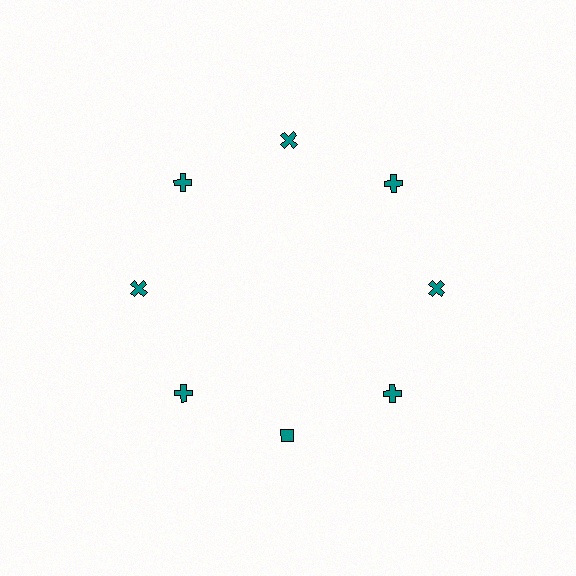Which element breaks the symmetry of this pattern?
The teal diamond at roughly the 6 o'clock position breaks the symmetry. All other shapes are teal crosses.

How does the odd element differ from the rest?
It has a different shape: diamond instead of cross.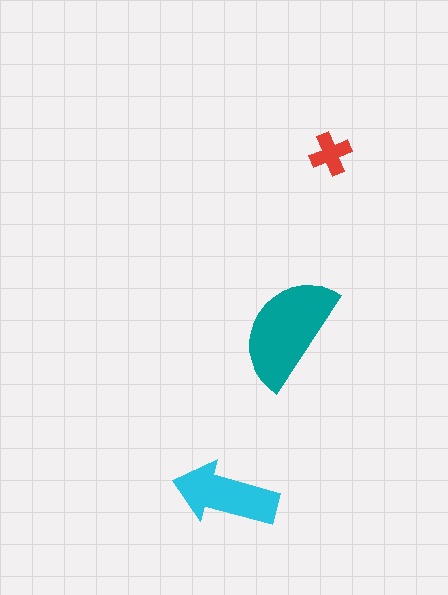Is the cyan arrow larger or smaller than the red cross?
Larger.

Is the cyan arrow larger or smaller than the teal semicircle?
Smaller.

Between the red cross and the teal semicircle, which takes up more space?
The teal semicircle.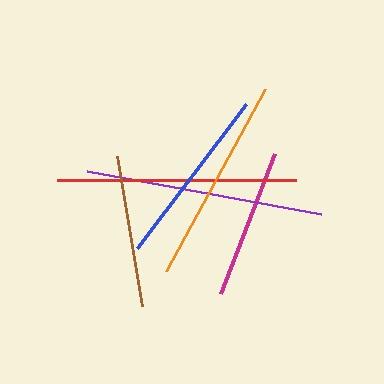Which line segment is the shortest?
The magenta line is the shortest at approximately 151 pixels.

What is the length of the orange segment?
The orange segment is approximately 207 pixels long.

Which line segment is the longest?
The red line is the longest at approximately 240 pixels.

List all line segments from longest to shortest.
From longest to shortest: red, purple, orange, blue, brown, magenta.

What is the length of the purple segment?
The purple segment is approximately 238 pixels long.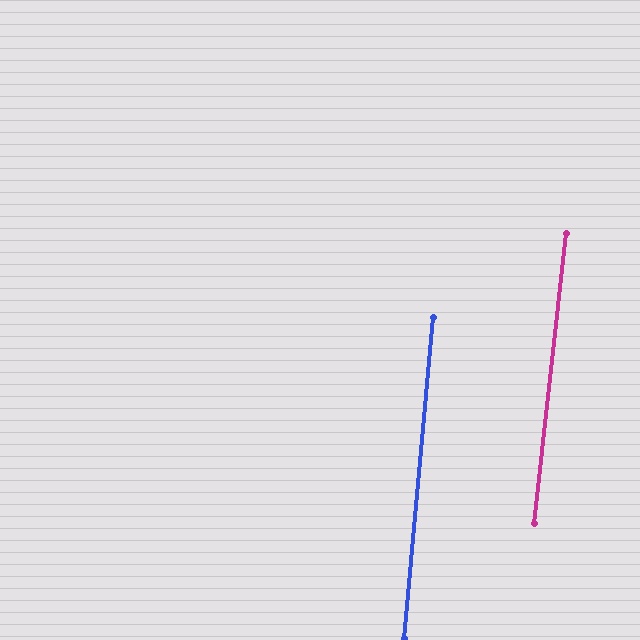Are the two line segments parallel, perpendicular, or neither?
Parallel — their directions differ by only 1.1°.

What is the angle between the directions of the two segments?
Approximately 1 degree.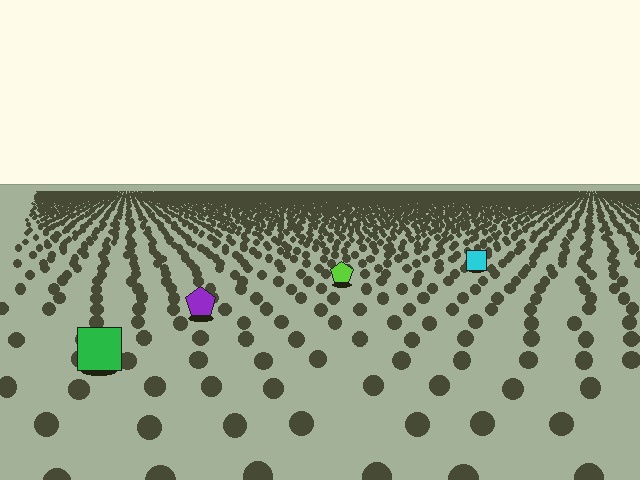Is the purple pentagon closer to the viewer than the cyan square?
Yes. The purple pentagon is closer — you can tell from the texture gradient: the ground texture is coarser near it.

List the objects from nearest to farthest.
From nearest to farthest: the green square, the purple pentagon, the lime pentagon, the cyan square.